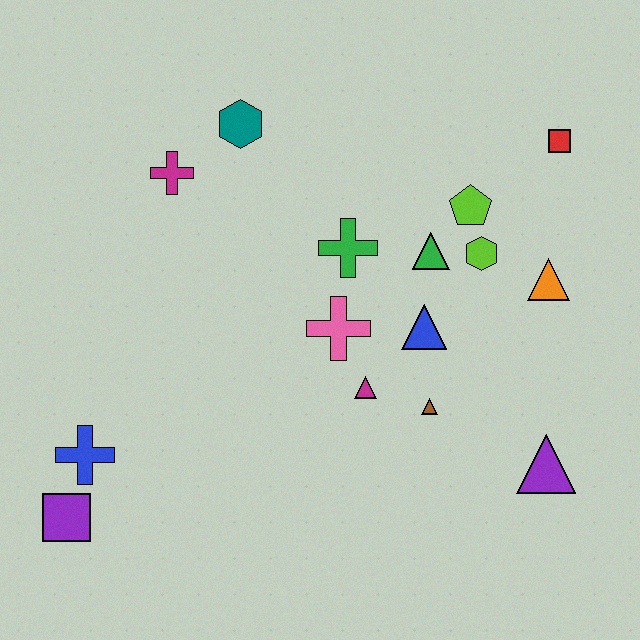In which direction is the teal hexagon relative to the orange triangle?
The teal hexagon is to the left of the orange triangle.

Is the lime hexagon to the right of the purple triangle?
No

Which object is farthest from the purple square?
The red square is farthest from the purple square.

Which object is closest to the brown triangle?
The magenta triangle is closest to the brown triangle.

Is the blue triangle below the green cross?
Yes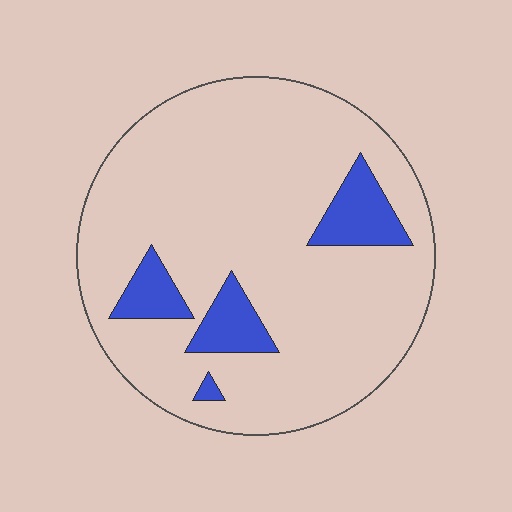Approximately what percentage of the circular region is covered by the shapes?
Approximately 15%.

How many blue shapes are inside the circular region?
4.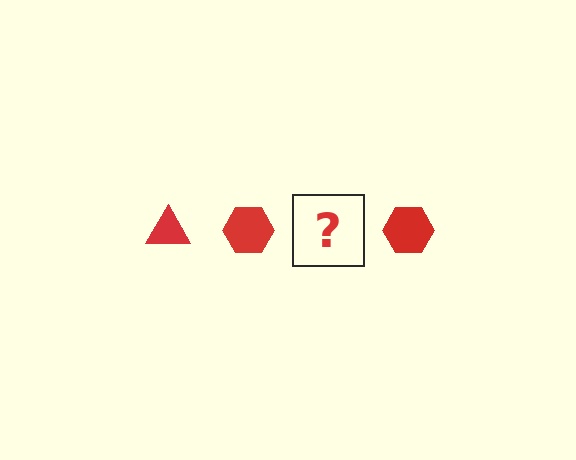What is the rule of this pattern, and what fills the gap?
The rule is that the pattern cycles through triangle, hexagon shapes in red. The gap should be filled with a red triangle.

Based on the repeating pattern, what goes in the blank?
The blank should be a red triangle.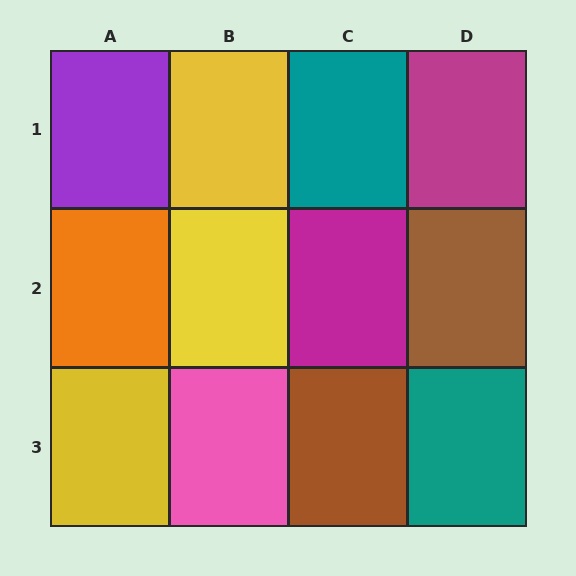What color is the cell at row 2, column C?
Magenta.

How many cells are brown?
2 cells are brown.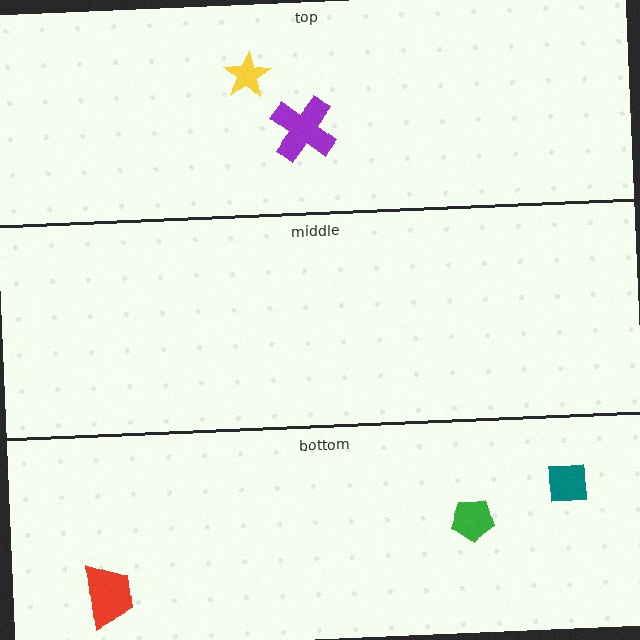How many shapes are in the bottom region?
3.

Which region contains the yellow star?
The top region.